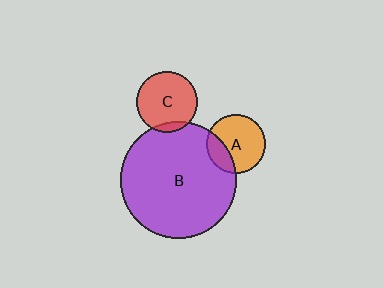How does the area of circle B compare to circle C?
Approximately 3.7 times.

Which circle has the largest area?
Circle B (purple).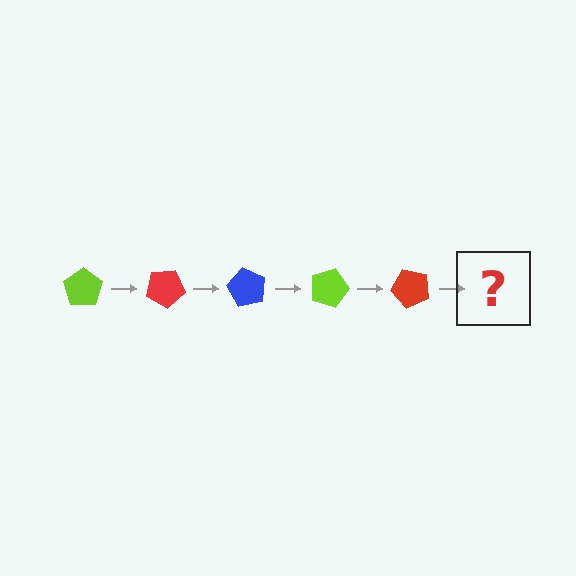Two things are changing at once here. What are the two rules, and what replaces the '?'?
The two rules are that it rotates 30 degrees each step and the color cycles through lime, red, and blue. The '?' should be a blue pentagon, rotated 150 degrees from the start.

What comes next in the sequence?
The next element should be a blue pentagon, rotated 150 degrees from the start.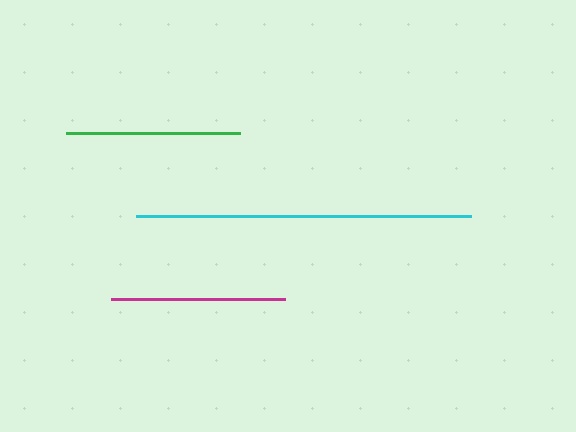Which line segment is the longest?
The cyan line is the longest at approximately 335 pixels.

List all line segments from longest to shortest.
From longest to shortest: cyan, magenta, green.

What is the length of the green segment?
The green segment is approximately 174 pixels long.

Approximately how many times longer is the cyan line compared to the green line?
The cyan line is approximately 1.9 times the length of the green line.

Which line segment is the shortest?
The green line is the shortest at approximately 174 pixels.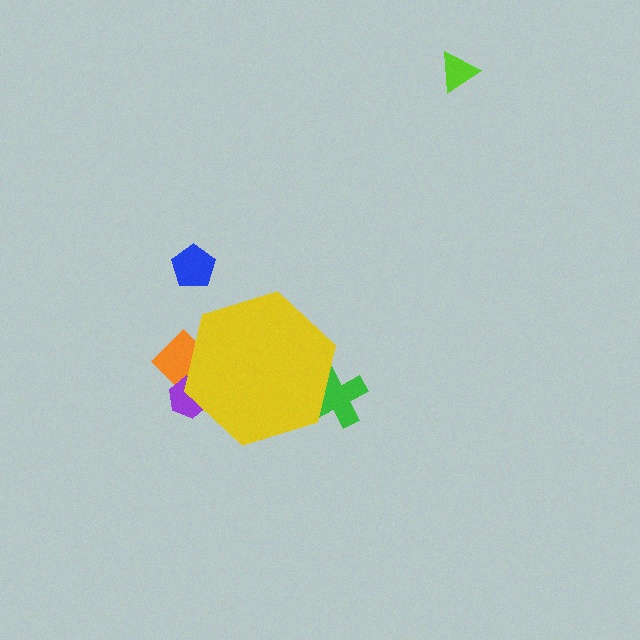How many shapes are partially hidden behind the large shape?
3 shapes are partially hidden.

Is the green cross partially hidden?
Yes, the green cross is partially hidden behind the yellow hexagon.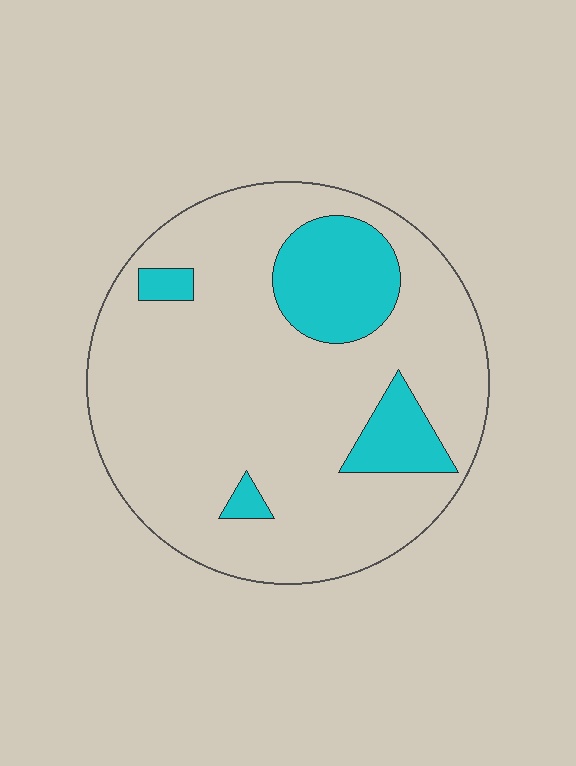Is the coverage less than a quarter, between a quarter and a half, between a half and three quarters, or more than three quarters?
Less than a quarter.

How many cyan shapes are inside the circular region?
4.